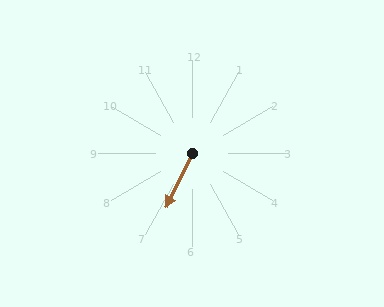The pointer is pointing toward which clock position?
Roughly 7 o'clock.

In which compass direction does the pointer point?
Southwest.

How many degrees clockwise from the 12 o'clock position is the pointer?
Approximately 206 degrees.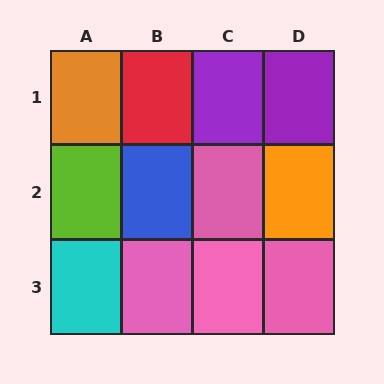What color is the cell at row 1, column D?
Purple.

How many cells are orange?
2 cells are orange.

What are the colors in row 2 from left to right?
Lime, blue, pink, orange.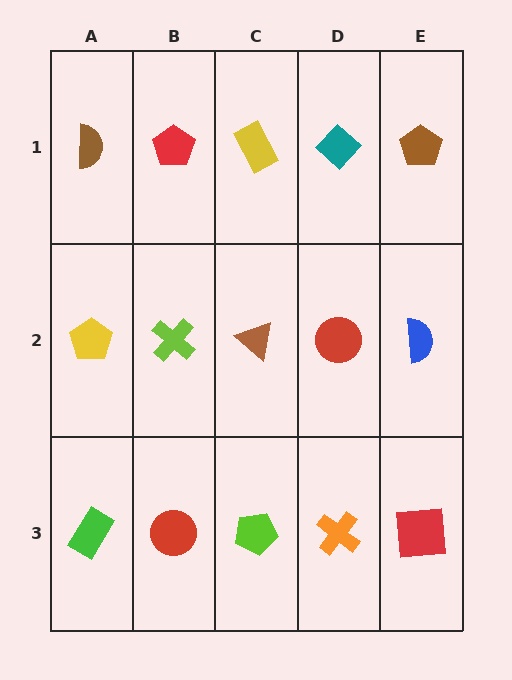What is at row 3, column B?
A red circle.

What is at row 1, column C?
A yellow rectangle.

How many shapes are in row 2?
5 shapes.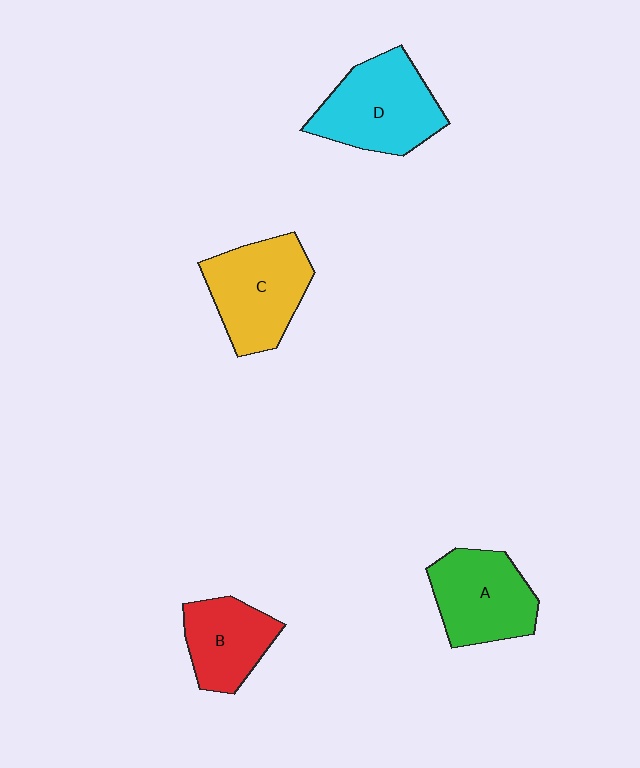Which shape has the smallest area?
Shape B (red).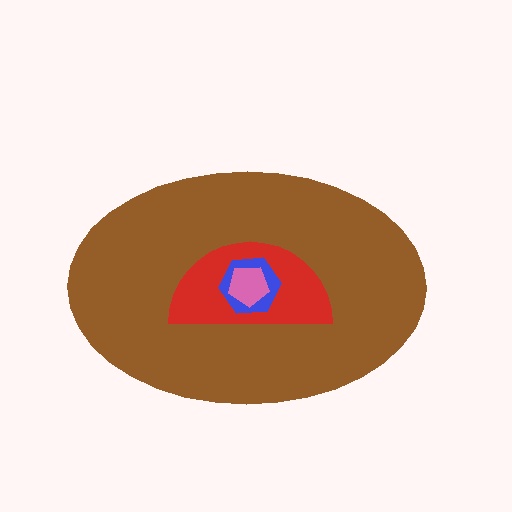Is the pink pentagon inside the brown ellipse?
Yes.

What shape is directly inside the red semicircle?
The blue hexagon.